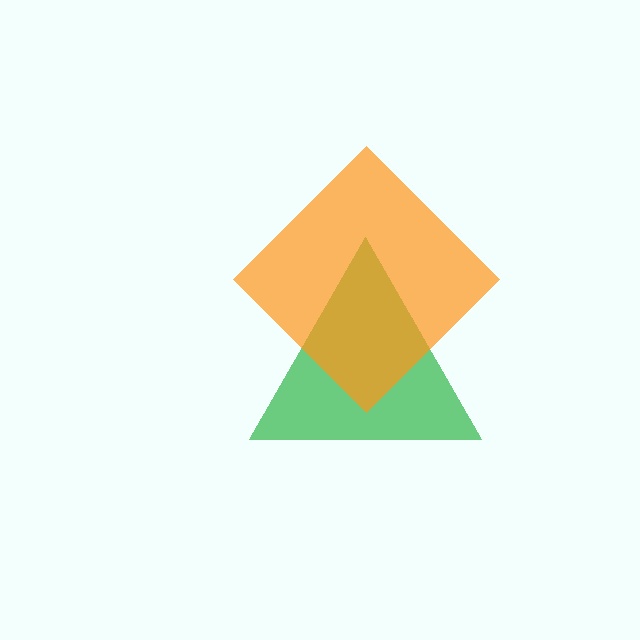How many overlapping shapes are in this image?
There are 2 overlapping shapes in the image.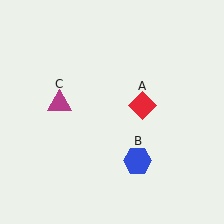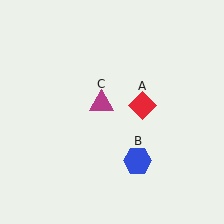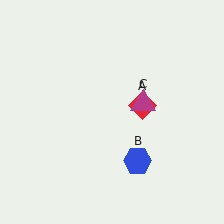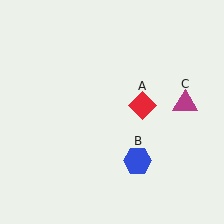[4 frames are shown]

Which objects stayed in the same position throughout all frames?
Red diamond (object A) and blue hexagon (object B) remained stationary.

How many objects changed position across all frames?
1 object changed position: magenta triangle (object C).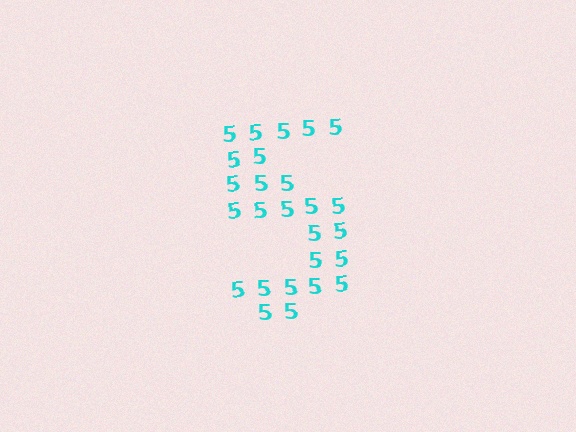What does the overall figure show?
The overall figure shows the digit 5.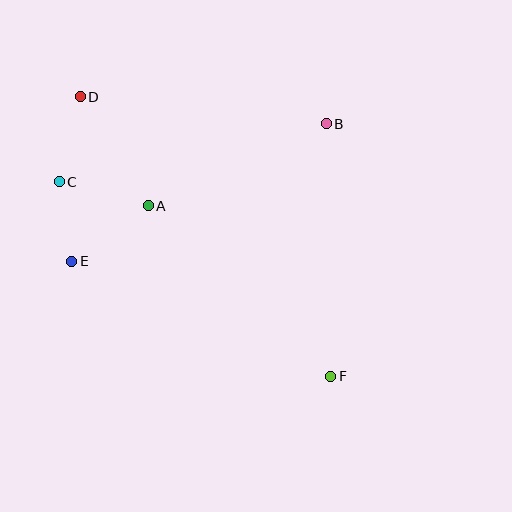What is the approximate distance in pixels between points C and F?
The distance between C and F is approximately 334 pixels.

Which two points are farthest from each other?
Points D and F are farthest from each other.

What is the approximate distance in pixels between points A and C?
The distance between A and C is approximately 93 pixels.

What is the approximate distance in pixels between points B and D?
The distance between B and D is approximately 247 pixels.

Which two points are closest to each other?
Points C and E are closest to each other.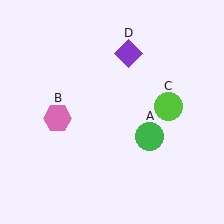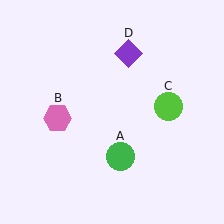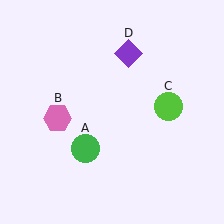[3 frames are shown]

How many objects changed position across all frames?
1 object changed position: green circle (object A).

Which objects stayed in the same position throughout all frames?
Pink hexagon (object B) and lime circle (object C) and purple diamond (object D) remained stationary.